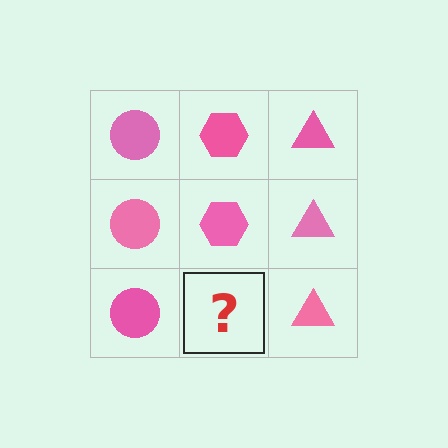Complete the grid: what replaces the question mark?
The question mark should be replaced with a pink hexagon.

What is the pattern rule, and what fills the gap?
The rule is that each column has a consistent shape. The gap should be filled with a pink hexagon.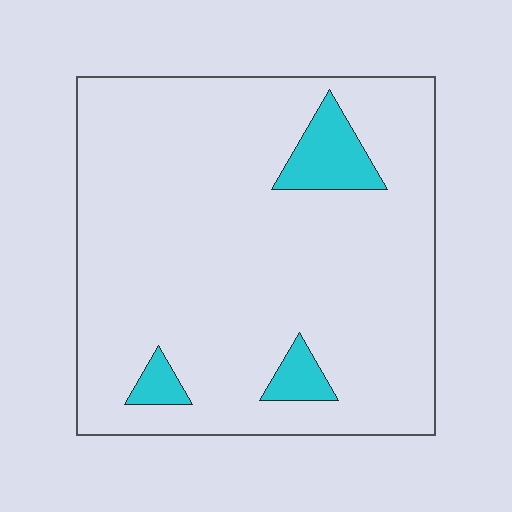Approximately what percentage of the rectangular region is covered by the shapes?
Approximately 10%.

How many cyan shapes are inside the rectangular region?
3.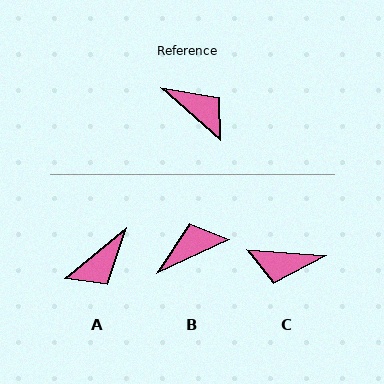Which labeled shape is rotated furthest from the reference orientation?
C, about 143 degrees away.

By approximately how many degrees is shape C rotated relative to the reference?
Approximately 143 degrees clockwise.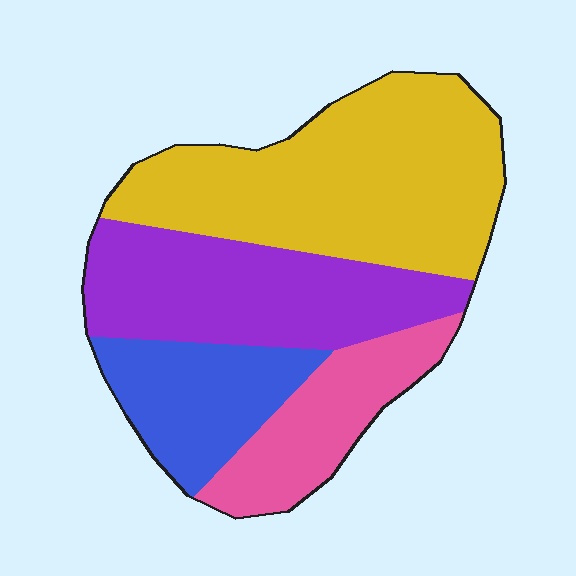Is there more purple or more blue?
Purple.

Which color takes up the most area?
Yellow, at roughly 40%.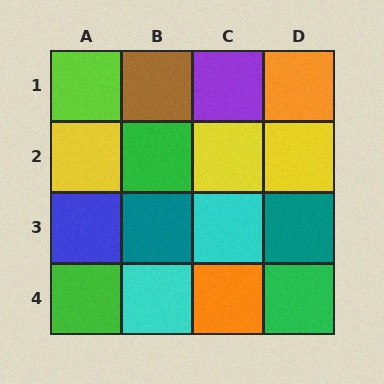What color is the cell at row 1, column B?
Brown.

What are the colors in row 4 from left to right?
Green, cyan, orange, green.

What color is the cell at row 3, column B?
Teal.